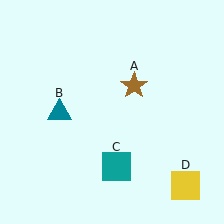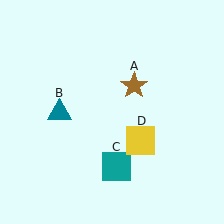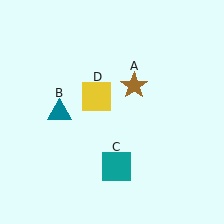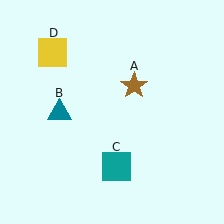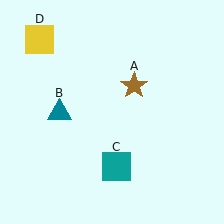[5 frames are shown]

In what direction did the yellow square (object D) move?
The yellow square (object D) moved up and to the left.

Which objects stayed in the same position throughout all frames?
Brown star (object A) and teal triangle (object B) and teal square (object C) remained stationary.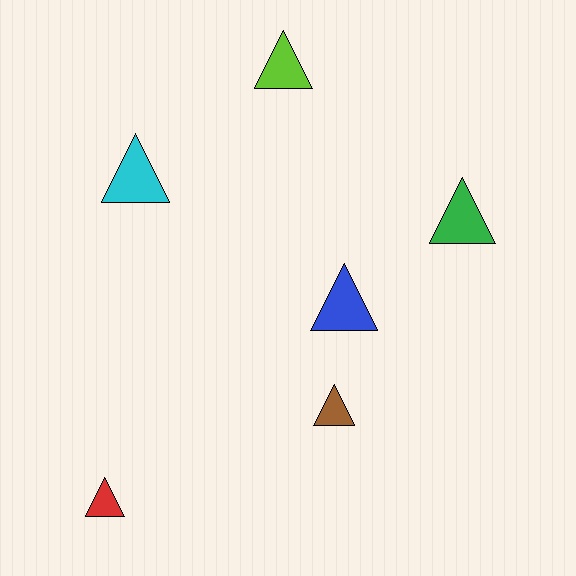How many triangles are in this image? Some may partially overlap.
There are 6 triangles.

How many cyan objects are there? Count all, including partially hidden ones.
There is 1 cyan object.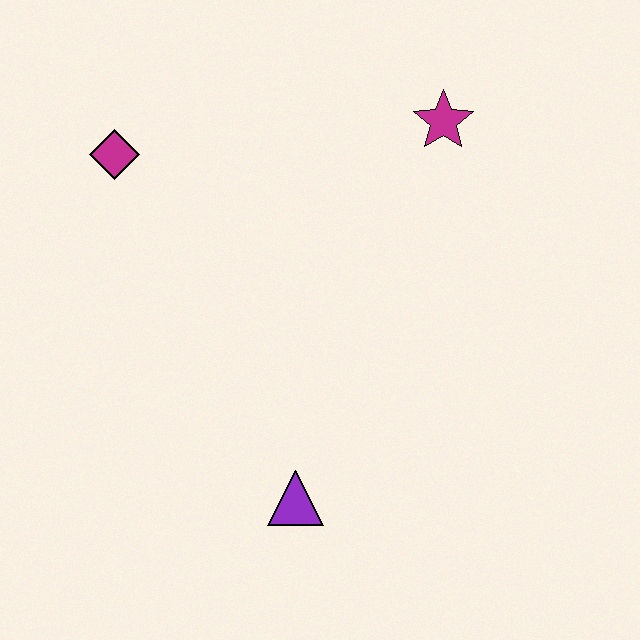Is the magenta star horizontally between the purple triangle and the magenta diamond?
No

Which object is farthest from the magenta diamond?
The purple triangle is farthest from the magenta diamond.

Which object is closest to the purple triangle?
The magenta diamond is closest to the purple triangle.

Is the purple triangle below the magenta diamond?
Yes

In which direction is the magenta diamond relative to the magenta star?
The magenta diamond is to the left of the magenta star.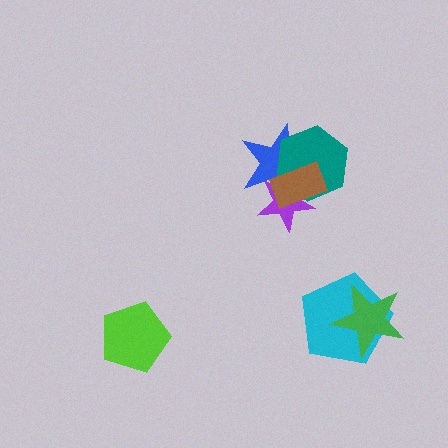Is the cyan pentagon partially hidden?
Yes, it is partially covered by another shape.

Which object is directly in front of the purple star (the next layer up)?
The blue star is directly in front of the purple star.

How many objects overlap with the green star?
1 object overlaps with the green star.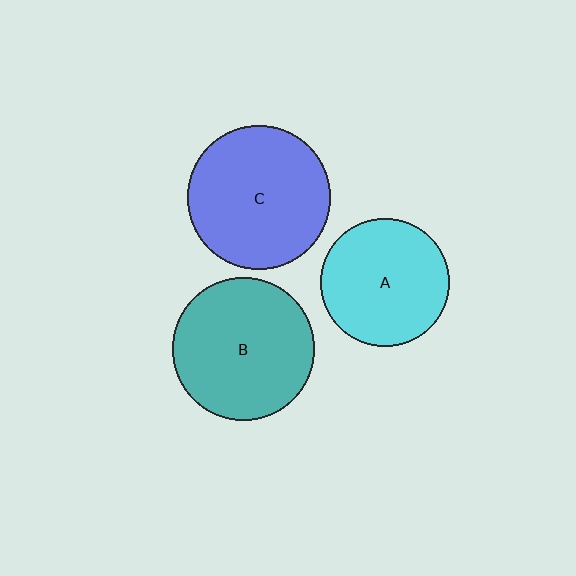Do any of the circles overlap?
No, none of the circles overlap.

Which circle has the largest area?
Circle C (blue).